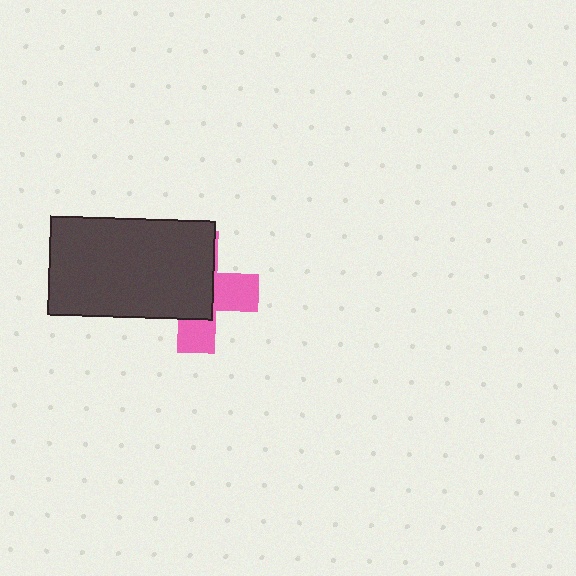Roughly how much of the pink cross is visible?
A small part of it is visible (roughly 40%).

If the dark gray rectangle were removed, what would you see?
You would see the complete pink cross.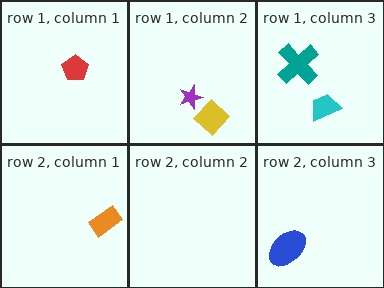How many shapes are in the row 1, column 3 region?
2.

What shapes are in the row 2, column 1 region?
The orange rectangle.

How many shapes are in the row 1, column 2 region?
2.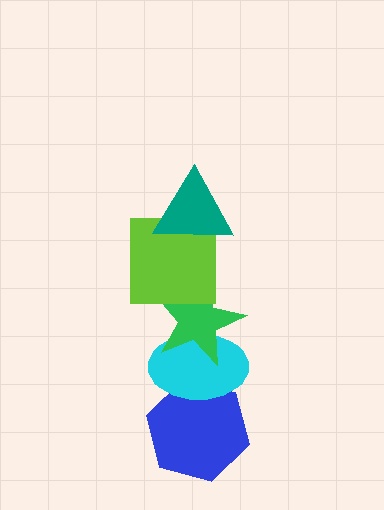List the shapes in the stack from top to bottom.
From top to bottom: the teal triangle, the lime square, the green star, the cyan ellipse, the blue hexagon.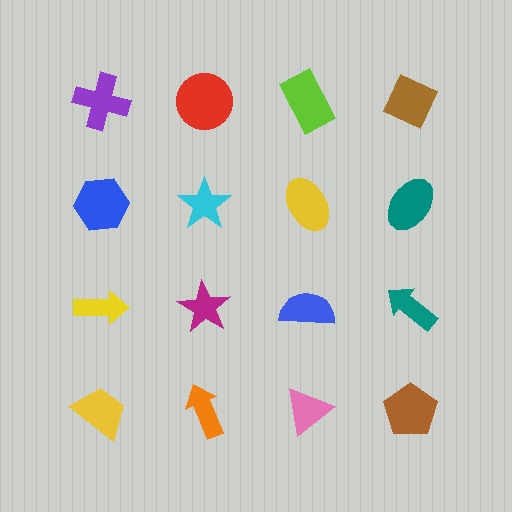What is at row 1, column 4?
A brown diamond.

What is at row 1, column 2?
A red circle.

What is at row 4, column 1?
A yellow trapezoid.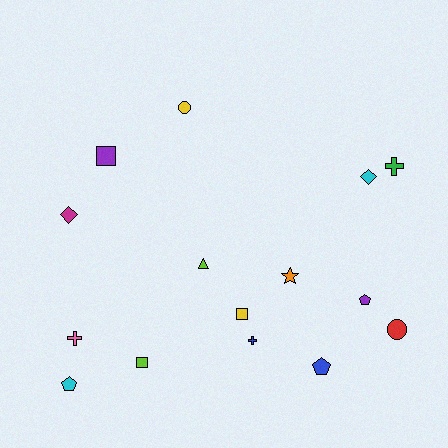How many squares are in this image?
There are 3 squares.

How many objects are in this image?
There are 15 objects.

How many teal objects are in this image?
There are no teal objects.